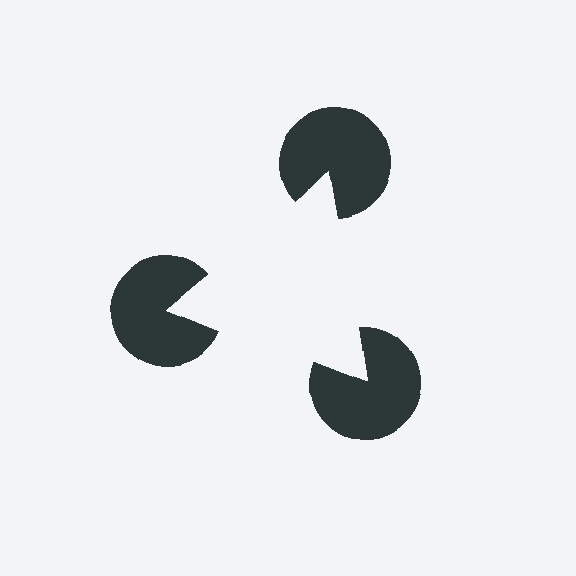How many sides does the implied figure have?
3 sides.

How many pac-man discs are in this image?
There are 3 — one at each vertex of the illusory triangle.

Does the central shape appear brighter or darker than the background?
It typically appears slightly brighter than the background, even though no actual brightness change is drawn.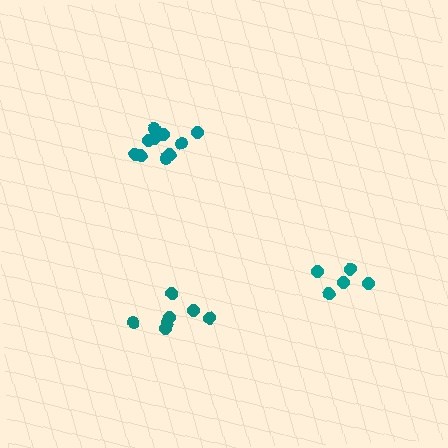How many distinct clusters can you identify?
There are 3 distinct clusters.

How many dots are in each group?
Group 1: 5 dots, Group 2: 7 dots, Group 3: 10 dots (22 total).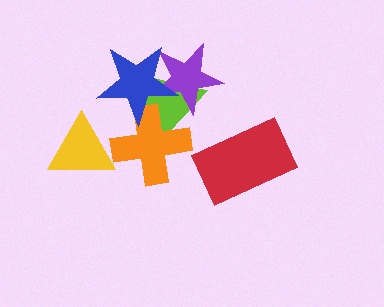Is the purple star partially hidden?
Yes, it is partially covered by another shape.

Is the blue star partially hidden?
No, no other shape covers it.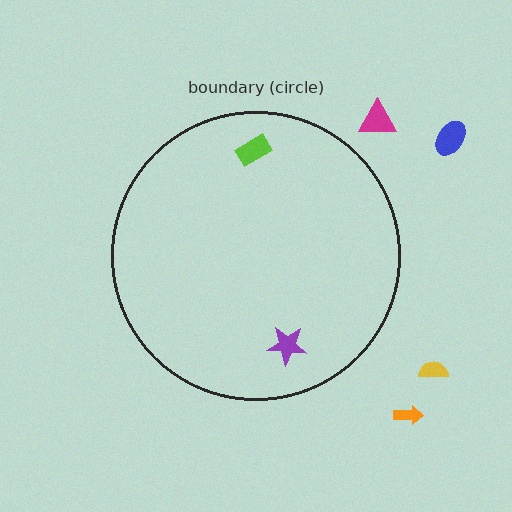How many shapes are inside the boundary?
2 inside, 4 outside.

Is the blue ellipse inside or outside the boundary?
Outside.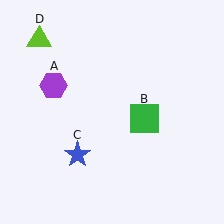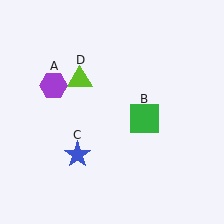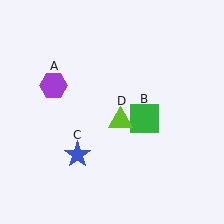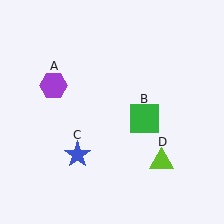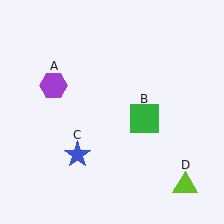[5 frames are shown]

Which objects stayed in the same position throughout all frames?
Purple hexagon (object A) and green square (object B) and blue star (object C) remained stationary.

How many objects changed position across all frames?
1 object changed position: lime triangle (object D).